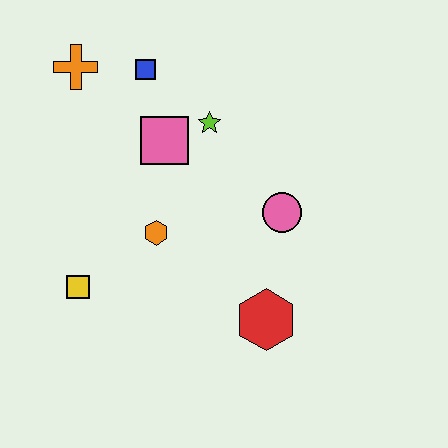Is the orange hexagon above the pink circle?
No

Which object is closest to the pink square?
The lime star is closest to the pink square.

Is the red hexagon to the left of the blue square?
No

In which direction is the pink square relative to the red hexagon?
The pink square is above the red hexagon.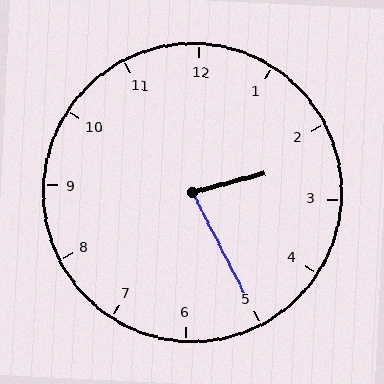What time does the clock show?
2:25.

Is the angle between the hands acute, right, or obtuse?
It is acute.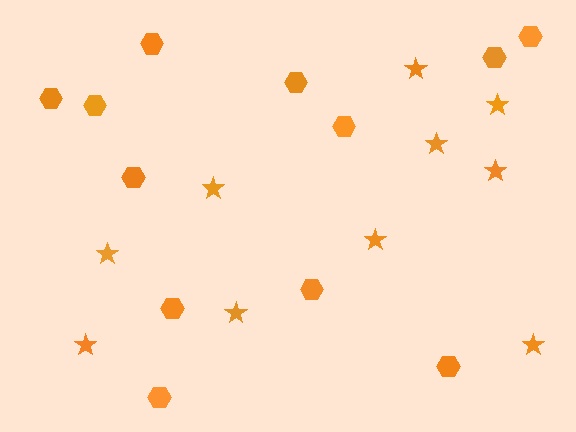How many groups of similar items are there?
There are 2 groups: one group of stars (10) and one group of hexagons (12).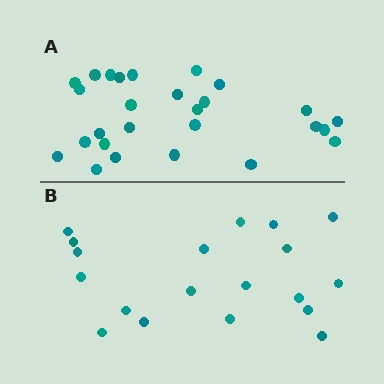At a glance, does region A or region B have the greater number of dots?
Region A (the top region) has more dots.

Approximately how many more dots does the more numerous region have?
Region A has roughly 8 or so more dots than region B.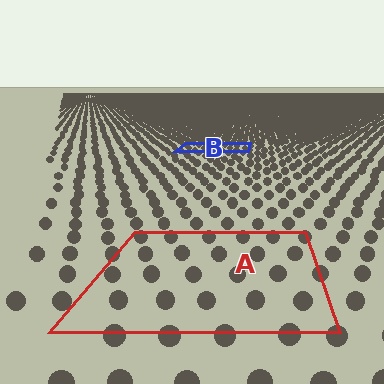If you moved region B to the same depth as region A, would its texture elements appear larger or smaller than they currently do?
They would appear larger. At a closer depth, the same texture elements are projected at a bigger on-screen size.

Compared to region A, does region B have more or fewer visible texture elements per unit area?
Region B has more texture elements per unit area — they are packed more densely because it is farther away.